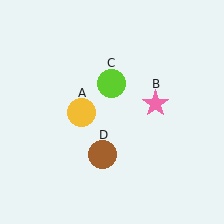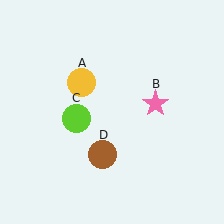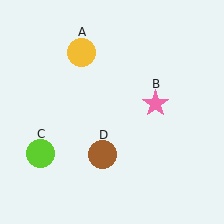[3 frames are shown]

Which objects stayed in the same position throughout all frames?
Pink star (object B) and brown circle (object D) remained stationary.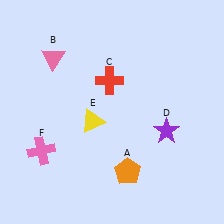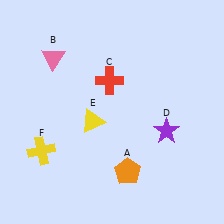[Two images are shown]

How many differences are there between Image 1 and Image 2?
There is 1 difference between the two images.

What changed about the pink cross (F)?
In Image 1, F is pink. In Image 2, it changed to yellow.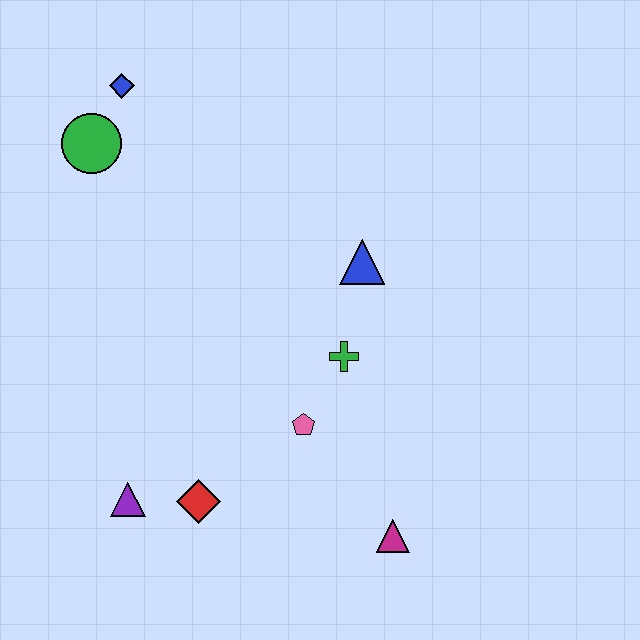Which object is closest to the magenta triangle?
The pink pentagon is closest to the magenta triangle.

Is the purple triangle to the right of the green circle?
Yes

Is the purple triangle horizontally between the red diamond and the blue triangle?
No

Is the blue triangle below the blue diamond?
Yes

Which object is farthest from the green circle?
The magenta triangle is farthest from the green circle.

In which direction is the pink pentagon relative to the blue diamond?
The pink pentagon is below the blue diamond.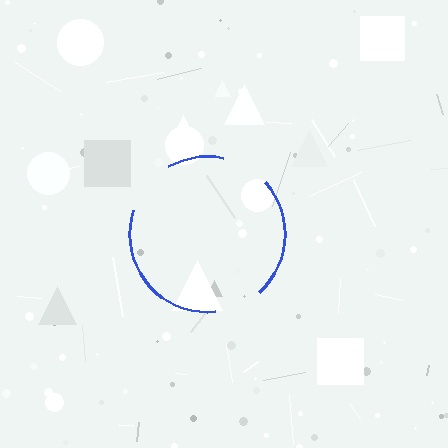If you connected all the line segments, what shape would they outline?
They would outline a circle.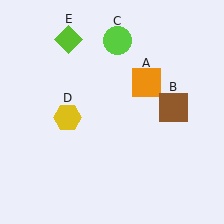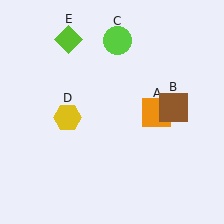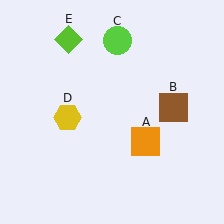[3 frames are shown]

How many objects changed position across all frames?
1 object changed position: orange square (object A).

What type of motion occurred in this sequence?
The orange square (object A) rotated clockwise around the center of the scene.